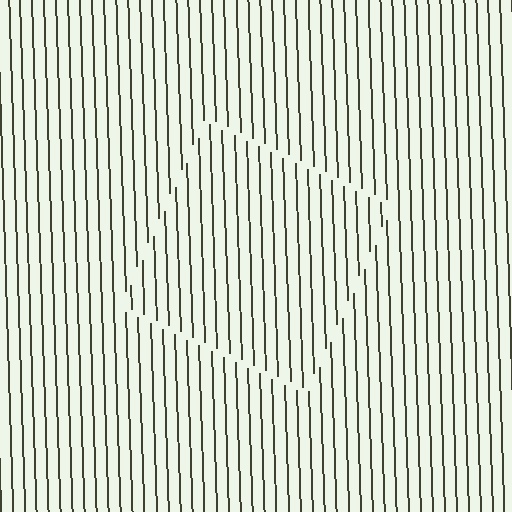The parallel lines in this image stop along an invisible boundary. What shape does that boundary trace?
An illusory square. The interior of the shape contains the same grating, shifted by half a period — the contour is defined by the phase discontinuity where line-ends from the inner and outer gratings abut.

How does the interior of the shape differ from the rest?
The interior of the shape contains the same grating, shifted by half a period — the contour is defined by the phase discontinuity where line-ends from the inner and outer gratings abut.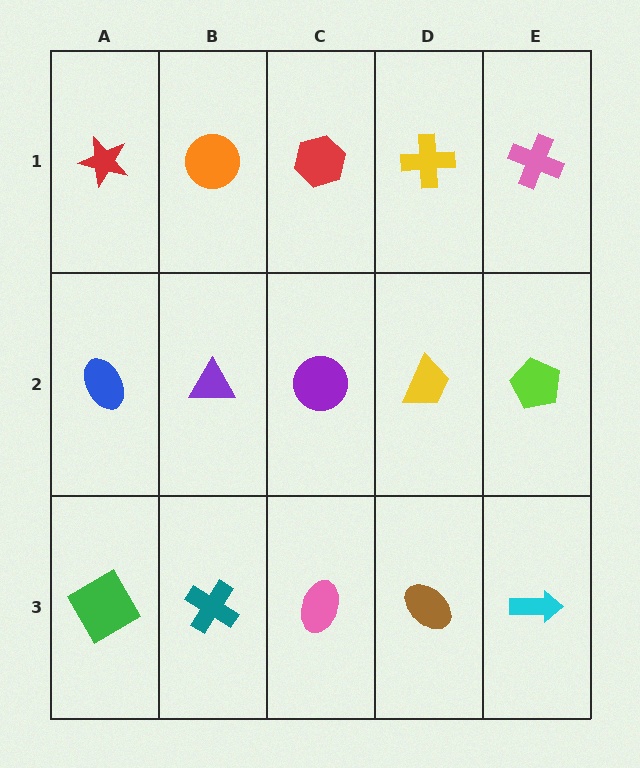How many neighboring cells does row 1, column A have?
2.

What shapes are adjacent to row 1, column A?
A blue ellipse (row 2, column A), an orange circle (row 1, column B).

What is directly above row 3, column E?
A lime pentagon.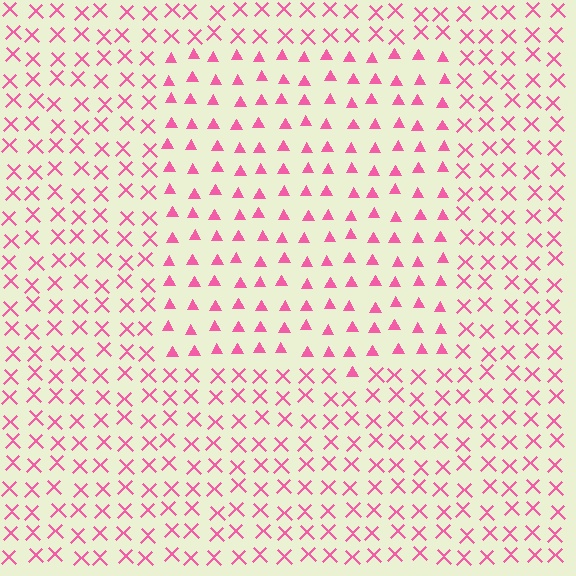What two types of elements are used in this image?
The image uses triangles inside the rectangle region and X marks outside it.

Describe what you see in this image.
The image is filled with small pink elements arranged in a uniform grid. A rectangle-shaped region contains triangles, while the surrounding area contains X marks. The boundary is defined purely by the change in element shape.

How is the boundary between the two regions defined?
The boundary is defined by a change in element shape: triangles inside vs. X marks outside. All elements share the same color and spacing.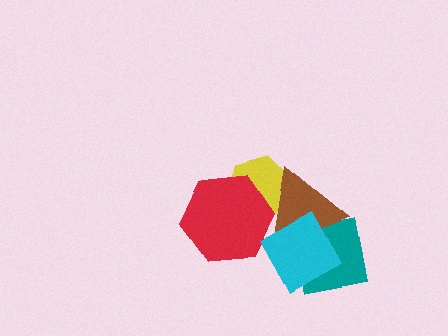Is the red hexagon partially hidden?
Yes, it is partially covered by another shape.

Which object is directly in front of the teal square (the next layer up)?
The brown triangle is directly in front of the teal square.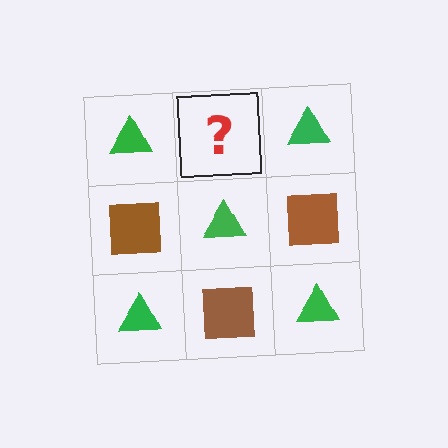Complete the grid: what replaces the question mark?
The question mark should be replaced with a brown square.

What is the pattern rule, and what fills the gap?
The rule is that it alternates green triangle and brown square in a checkerboard pattern. The gap should be filled with a brown square.